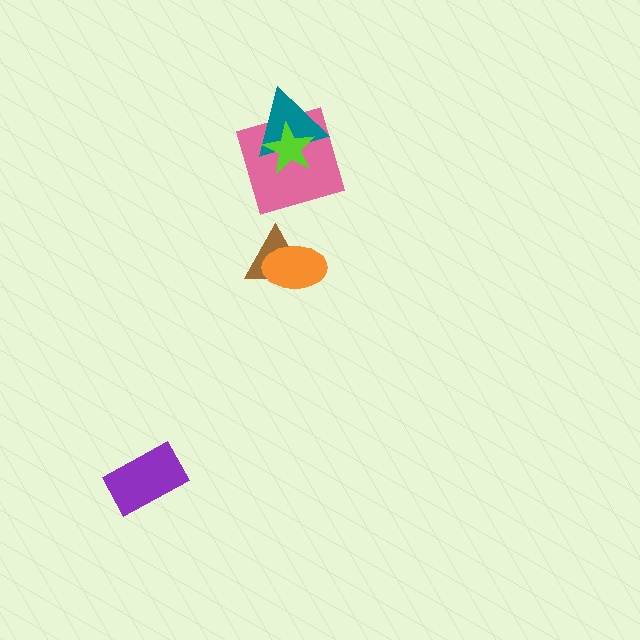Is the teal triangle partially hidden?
Yes, it is partially covered by another shape.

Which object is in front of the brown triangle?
The orange ellipse is in front of the brown triangle.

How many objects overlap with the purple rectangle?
0 objects overlap with the purple rectangle.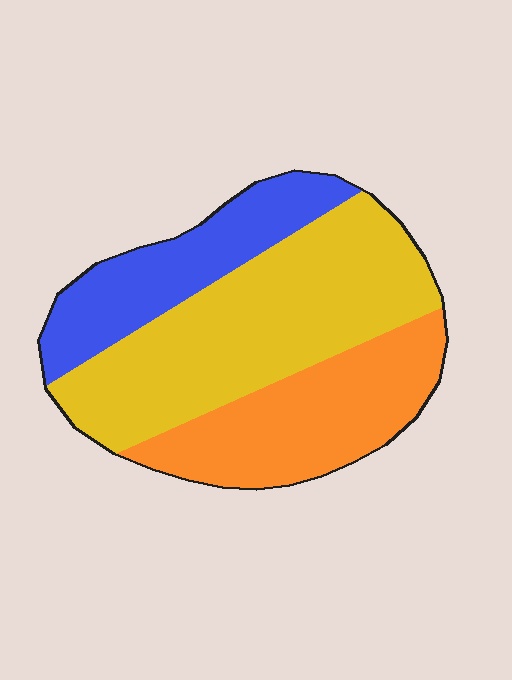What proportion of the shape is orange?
Orange takes up about one third (1/3) of the shape.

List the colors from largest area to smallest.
From largest to smallest: yellow, orange, blue.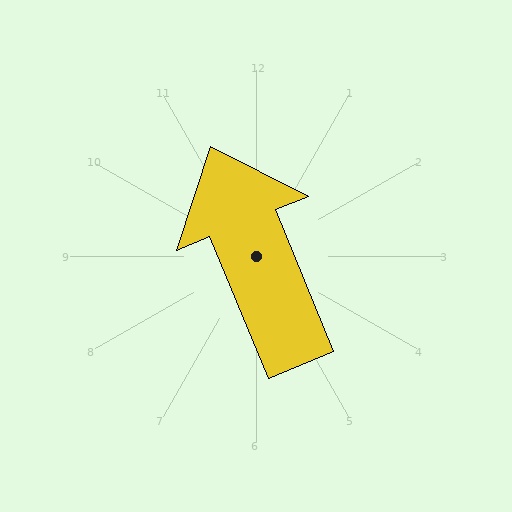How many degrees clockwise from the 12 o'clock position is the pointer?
Approximately 338 degrees.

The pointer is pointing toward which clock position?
Roughly 11 o'clock.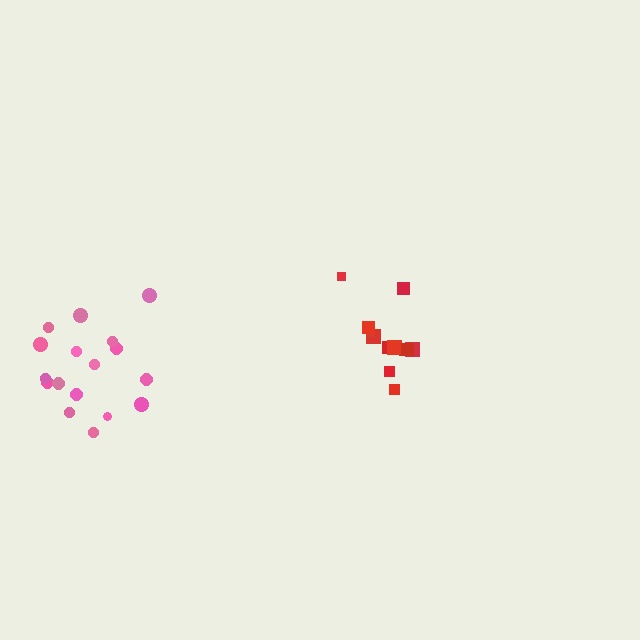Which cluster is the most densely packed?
Red.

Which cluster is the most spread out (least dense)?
Pink.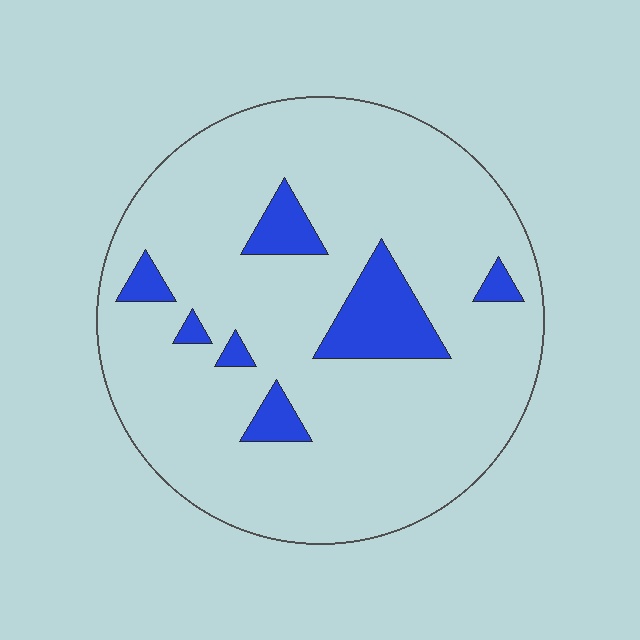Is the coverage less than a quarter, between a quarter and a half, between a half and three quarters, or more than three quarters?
Less than a quarter.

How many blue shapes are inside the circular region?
7.